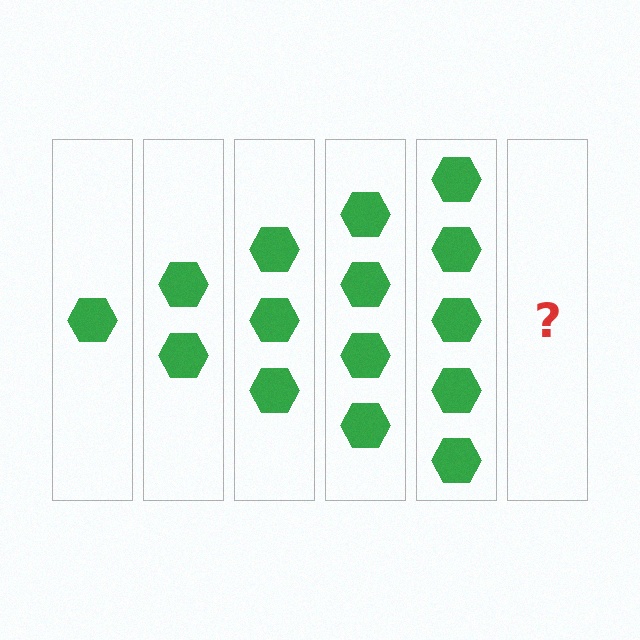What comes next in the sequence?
The next element should be 6 hexagons.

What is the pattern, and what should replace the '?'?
The pattern is that each step adds one more hexagon. The '?' should be 6 hexagons.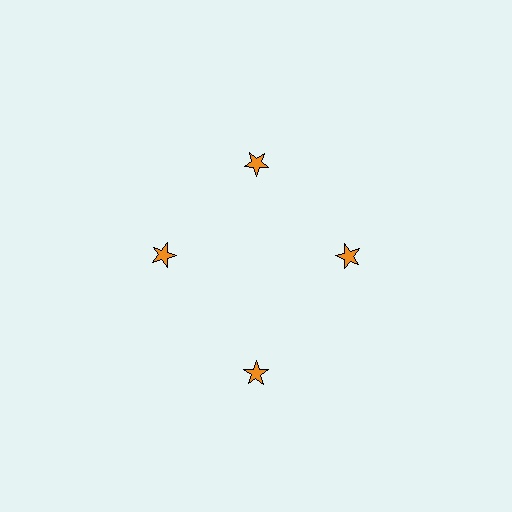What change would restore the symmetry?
The symmetry would be restored by moving it inward, back onto the ring so that all 4 stars sit at equal angles and equal distance from the center.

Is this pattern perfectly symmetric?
No. The 4 orange stars are arranged in a ring, but one element near the 6 o'clock position is pushed outward from the center, breaking the 4-fold rotational symmetry.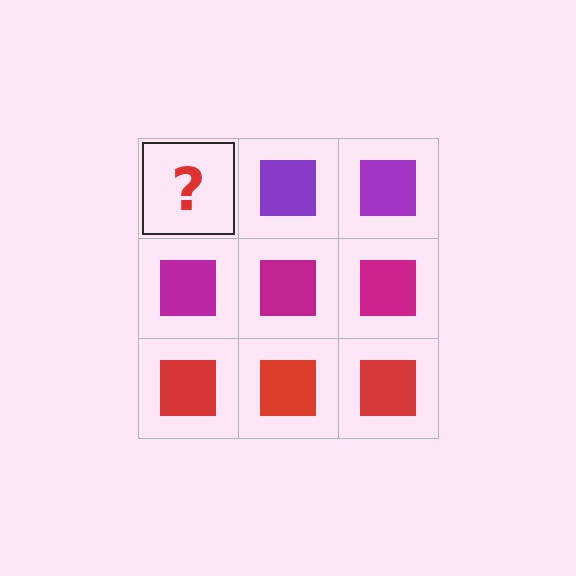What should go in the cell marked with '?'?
The missing cell should contain a purple square.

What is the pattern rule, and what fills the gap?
The rule is that each row has a consistent color. The gap should be filled with a purple square.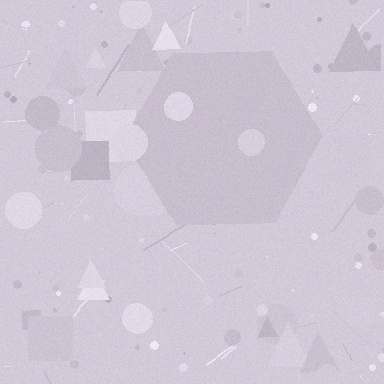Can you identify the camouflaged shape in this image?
The camouflaged shape is a hexagon.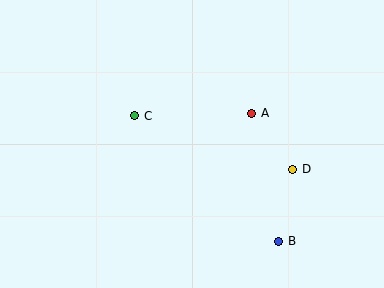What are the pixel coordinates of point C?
Point C is at (135, 116).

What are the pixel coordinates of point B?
Point B is at (279, 241).